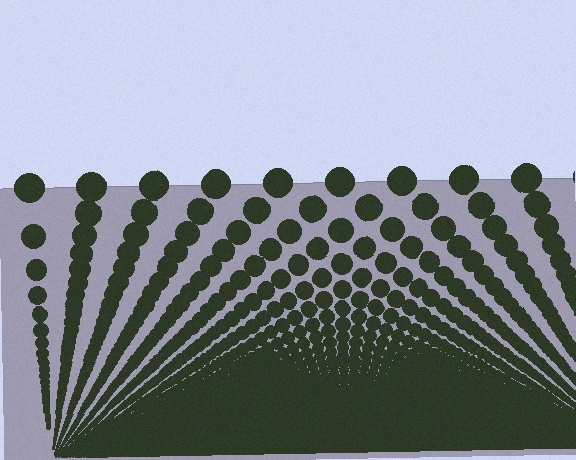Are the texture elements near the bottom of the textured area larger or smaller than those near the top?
Smaller. The gradient is inverted — elements near the bottom are smaller and denser.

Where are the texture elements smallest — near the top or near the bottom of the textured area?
Near the bottom.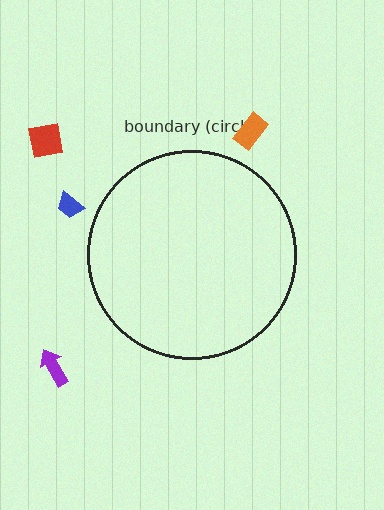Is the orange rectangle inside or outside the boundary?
Outside.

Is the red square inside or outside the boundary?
Outside.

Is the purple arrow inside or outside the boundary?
Outside.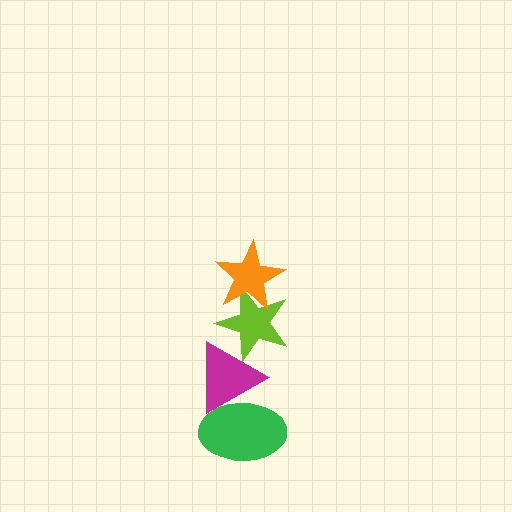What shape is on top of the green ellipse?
The magenta triangle is on top of the green ellipse.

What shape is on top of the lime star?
The orange star is on top of the lime star.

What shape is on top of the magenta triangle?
The lime star is on top of the magenta triangle.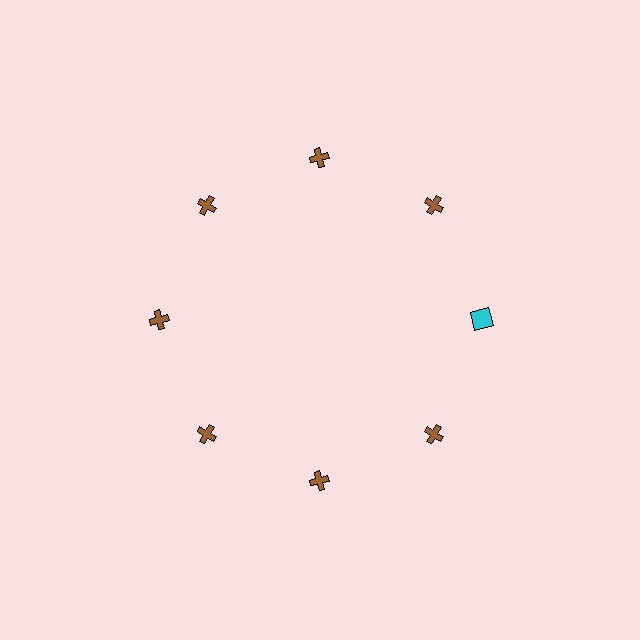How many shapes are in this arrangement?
There are 8 shapes arranged in a ring pattern.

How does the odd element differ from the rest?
It differs in both color (cyan instead of brown) and shape (square instead of cross).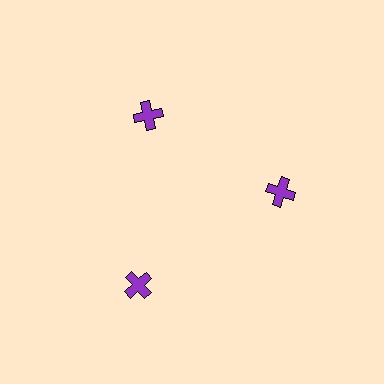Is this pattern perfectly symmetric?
No. The 3 purple crosses are arranged in a ring, but one element near the 7 o'clock position is pushed outward from the center, breaking the 3-fold rotational symmetry.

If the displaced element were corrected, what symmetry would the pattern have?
It would have 3-fold rotational symmetry — the pattern would map onto itself every 120 degrees.